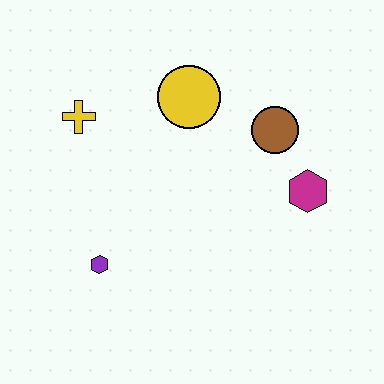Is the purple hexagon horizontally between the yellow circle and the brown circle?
No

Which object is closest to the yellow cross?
The yellow circle is closest to the yellow cross.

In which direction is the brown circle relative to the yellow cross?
The brown circle is to the right of the yellow cross.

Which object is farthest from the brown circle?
The purple hexagon is farthest from the brown circle.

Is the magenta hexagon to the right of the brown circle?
Yes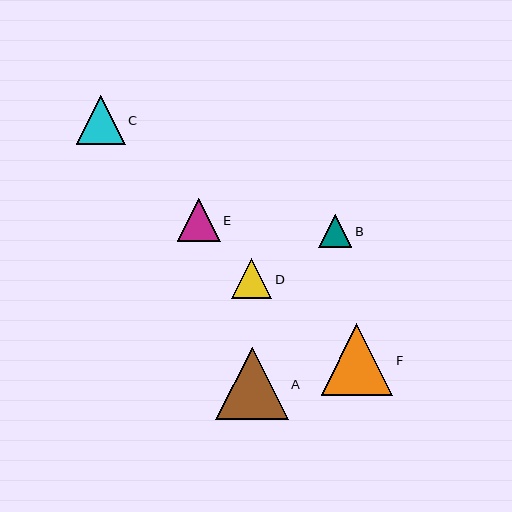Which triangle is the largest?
Triangle A is the largest with a size of approximately 73 pixels.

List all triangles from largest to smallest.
From largest to smallest: A, F, C, E, D, B.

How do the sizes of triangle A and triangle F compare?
Triangle A and triangle F are approximately the same size.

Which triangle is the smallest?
Triangle B is the smallest with a size of approximately 33 pixels.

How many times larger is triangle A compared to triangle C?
Triangle A is approximately 1.5 times the size of triangle C.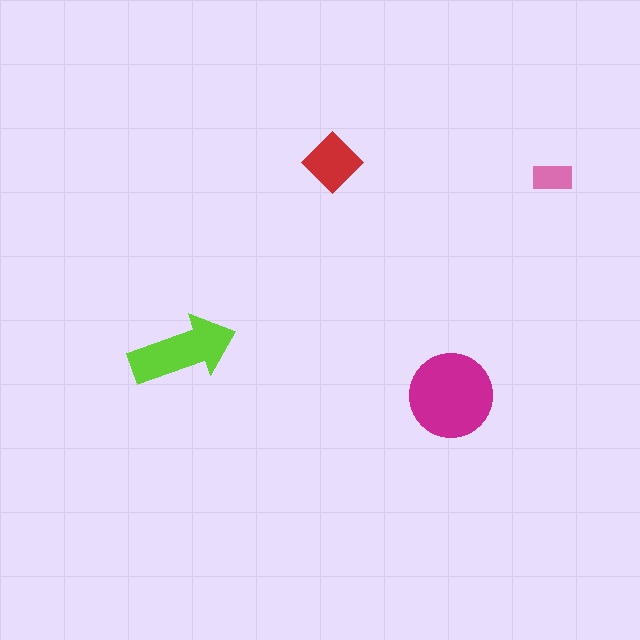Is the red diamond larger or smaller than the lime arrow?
Smaller.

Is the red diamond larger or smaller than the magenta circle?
Smaller.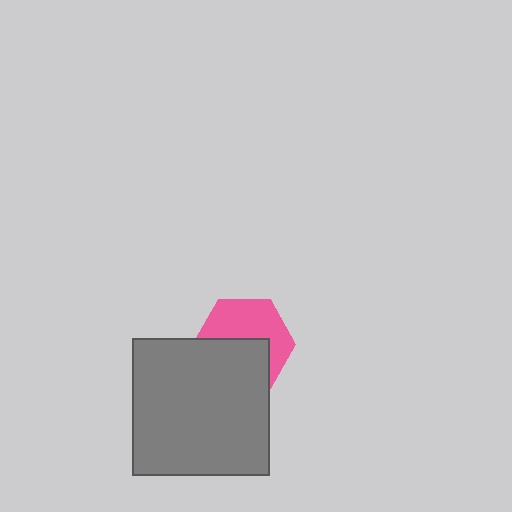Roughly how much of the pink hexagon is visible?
About half of it is visible (roughly 51%).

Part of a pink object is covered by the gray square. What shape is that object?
It is a hexagon.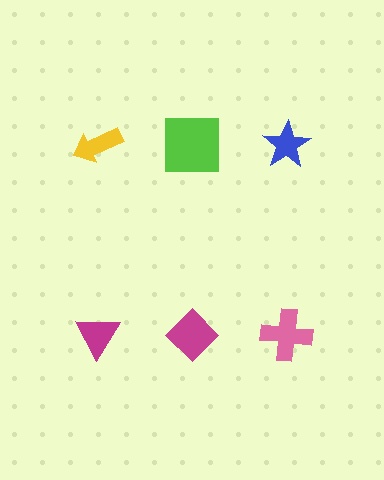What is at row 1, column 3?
A blue star.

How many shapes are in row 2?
3 shapes.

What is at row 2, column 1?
A magenta triangle.